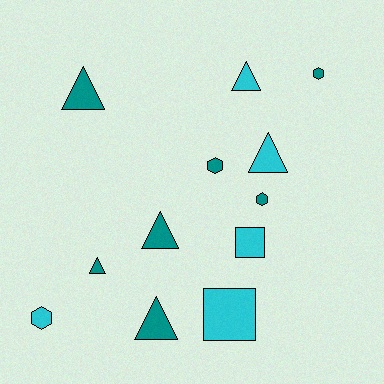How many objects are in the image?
There are 12 objects.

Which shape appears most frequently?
Triangle, with 6 objects.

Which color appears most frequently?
Teal, with 7 objects.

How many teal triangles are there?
There are 4 teal triangles.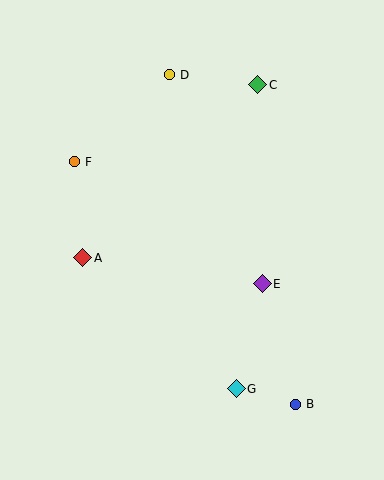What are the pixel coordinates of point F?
Point F is at (74, 162).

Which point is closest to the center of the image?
Point E at (262, 284) is closest to the center.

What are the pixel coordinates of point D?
Point D is at (169, 75).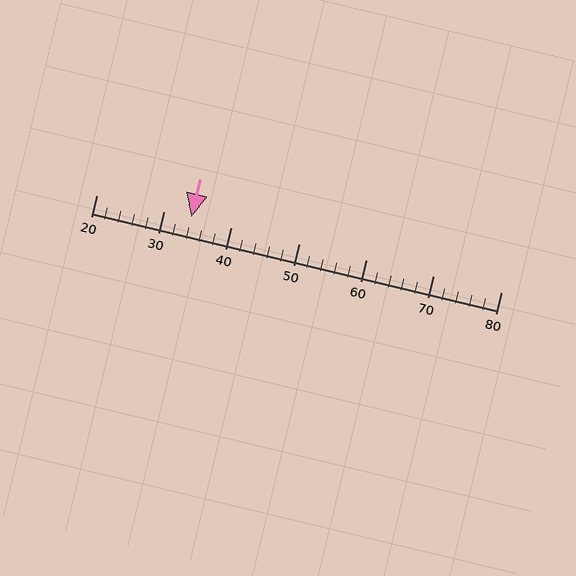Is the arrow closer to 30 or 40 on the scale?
The arrow is closer to 30.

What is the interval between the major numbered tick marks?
The major tick marks are spaced 10 units apart.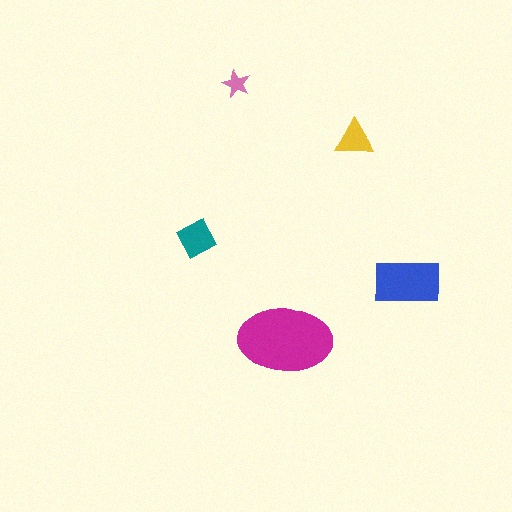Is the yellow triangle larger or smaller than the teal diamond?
Smaller.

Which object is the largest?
The magenta ellipse.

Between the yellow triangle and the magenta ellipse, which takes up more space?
The magenta ellipse.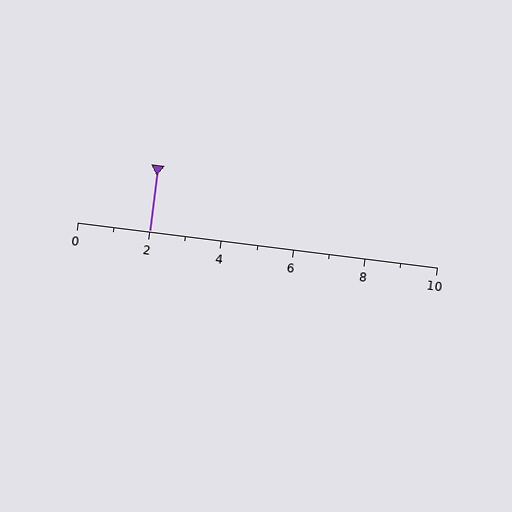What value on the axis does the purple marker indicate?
The marker indicates approximately 2.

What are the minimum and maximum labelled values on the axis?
The axis runs from 0 to 10.